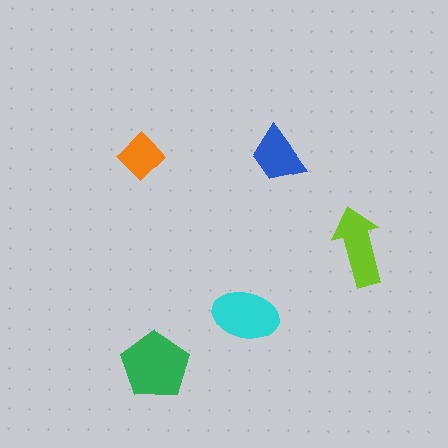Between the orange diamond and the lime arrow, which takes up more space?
The lime arrow.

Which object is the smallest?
The orange diamond.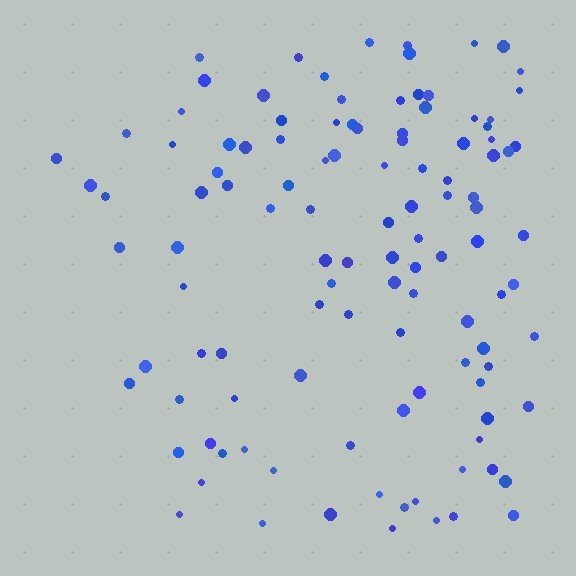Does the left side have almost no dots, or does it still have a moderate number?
Still a moderate number, just noticeably fewer than the right.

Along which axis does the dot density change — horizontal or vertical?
Horizontal.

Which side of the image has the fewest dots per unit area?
The left.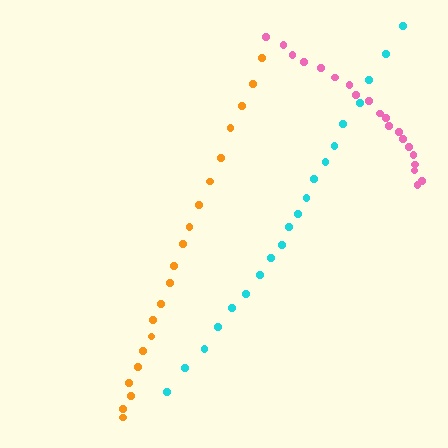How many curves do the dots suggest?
There are 3 distinct paths.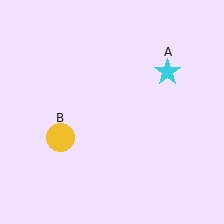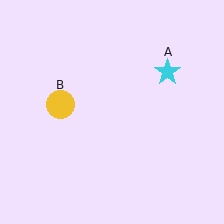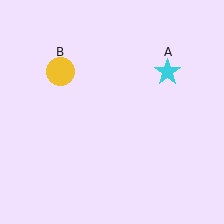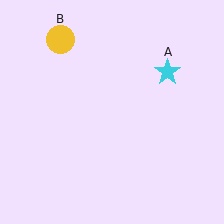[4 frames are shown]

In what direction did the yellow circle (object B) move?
The yellow circle (object B) moved up.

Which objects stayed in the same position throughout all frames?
Cyan star (object A) remained stationary.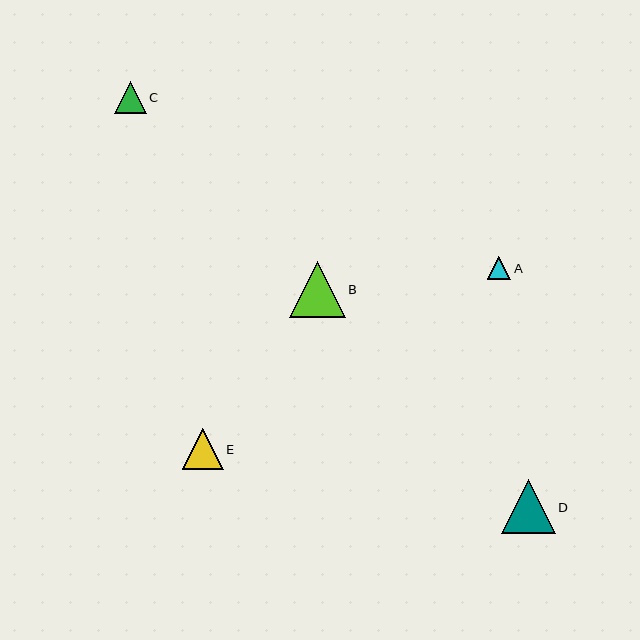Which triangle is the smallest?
Triangle A is the smallest with a size of approximately 23 pixels.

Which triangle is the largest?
Triangle B is the largest with a size of approximately 56 pixels.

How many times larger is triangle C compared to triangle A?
Triangle C is approximately 1.4 times the size of triangle A.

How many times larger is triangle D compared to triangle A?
Triangle D is approximately 2.3 times the size of triangle A.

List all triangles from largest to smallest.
From largest to smallest: B, D, E, C, A.